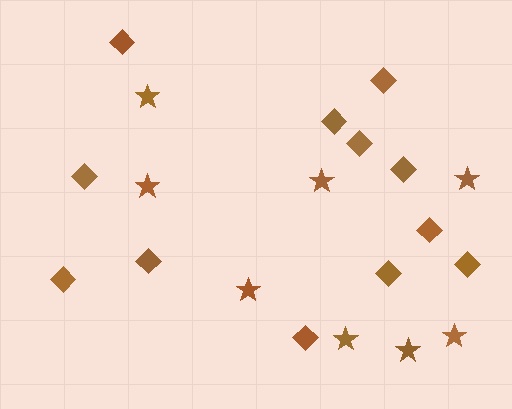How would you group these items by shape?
There are 2 groups: one group of diamonds (12) and one group of stars (8).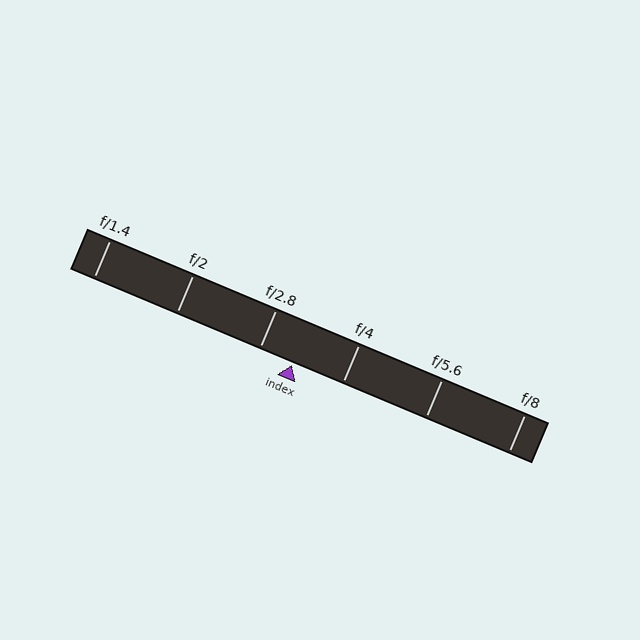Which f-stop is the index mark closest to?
The index mark is closest to f/2.8.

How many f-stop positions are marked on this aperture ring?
There are 6 f-stop positions marked.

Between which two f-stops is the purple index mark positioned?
The index mark is between f/2.8 and f/4.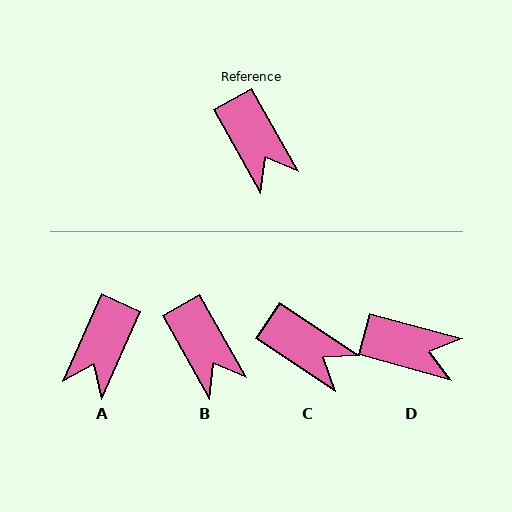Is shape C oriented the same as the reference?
No, it is off by about 27 degrees.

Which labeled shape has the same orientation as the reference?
B.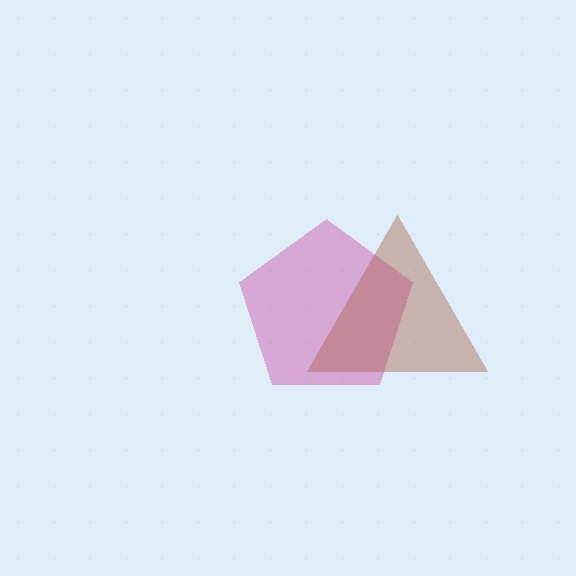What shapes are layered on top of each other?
The layered shapes are: a magenta pentagon, a brown triangle.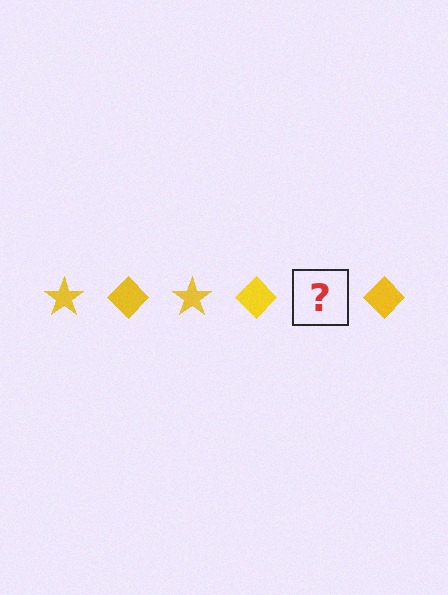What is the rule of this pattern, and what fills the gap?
The rule is that the pattern cycles through star, diamond shapes in yellow. The gap should be filled with a yellow star.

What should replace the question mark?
The question mark should be replaced with a yellow star.